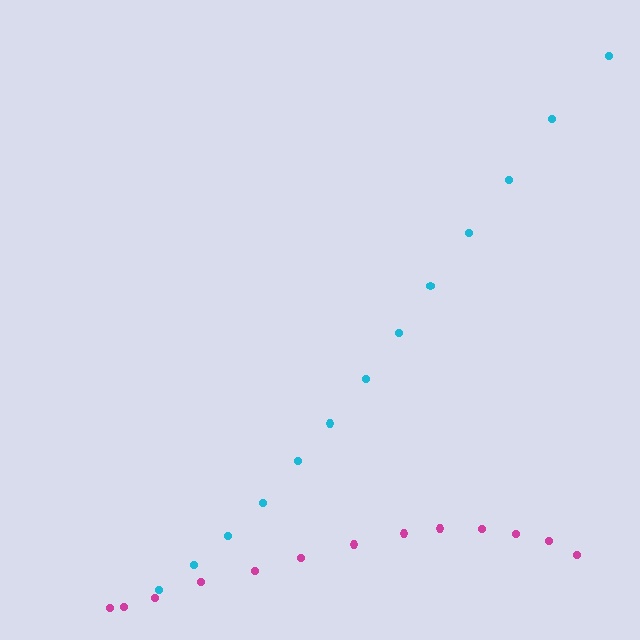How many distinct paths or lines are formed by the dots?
There are 2 distinct paths.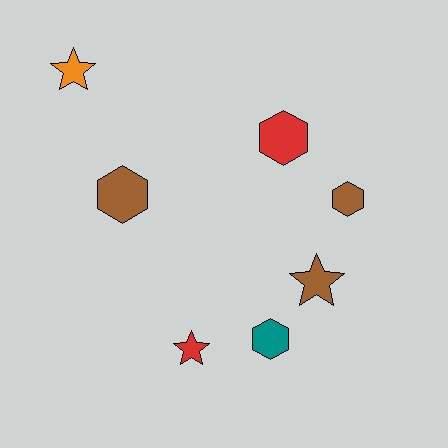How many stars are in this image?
There are 3 stars.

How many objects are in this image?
There are 7 objects.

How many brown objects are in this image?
There are 3 brown objects.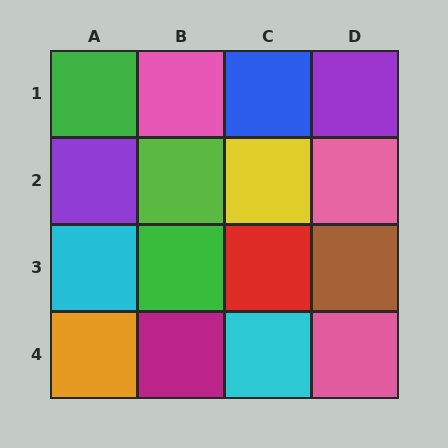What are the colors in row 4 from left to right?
Orange, magenta, cyan, pink.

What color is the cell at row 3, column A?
Cyan.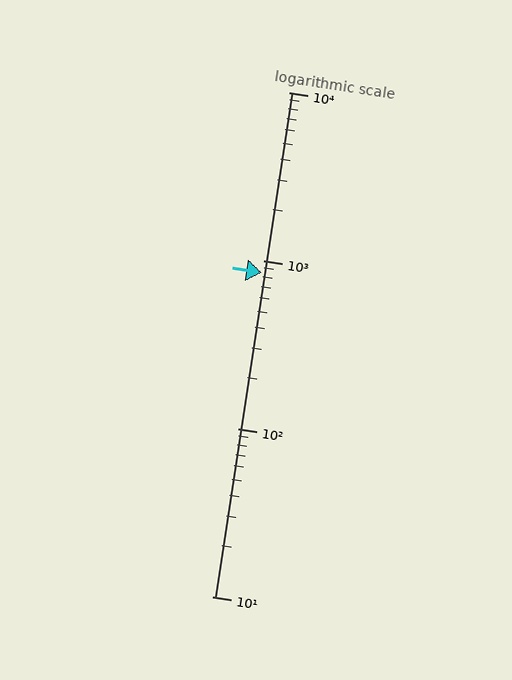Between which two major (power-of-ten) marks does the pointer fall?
The pointer is between 100 and 1000.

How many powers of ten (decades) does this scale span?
The scale spans 3 decades, from 10 to 10000.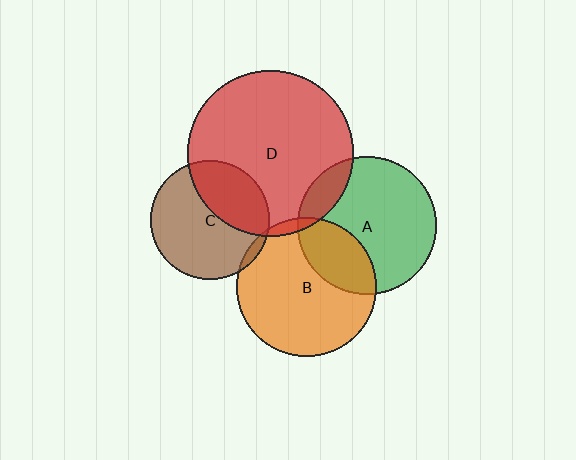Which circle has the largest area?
Circle D (red).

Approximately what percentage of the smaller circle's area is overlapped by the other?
Approximately 15%.